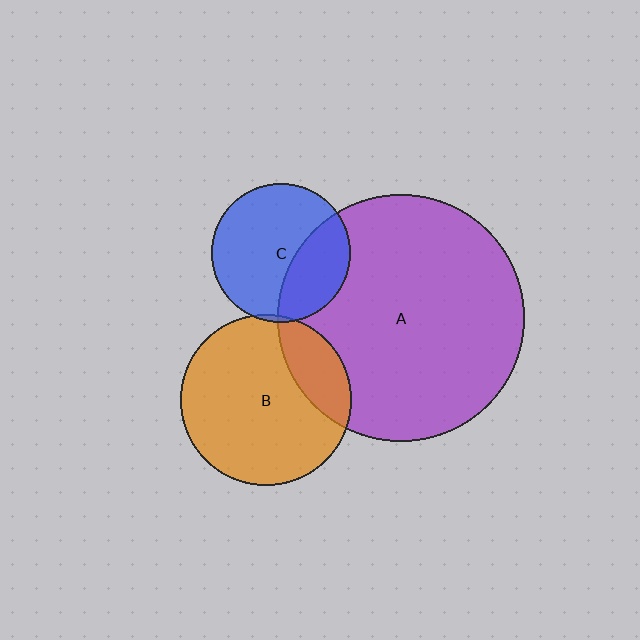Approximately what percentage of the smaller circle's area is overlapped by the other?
Approximately 5%.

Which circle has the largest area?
Circle A (purple).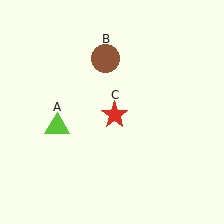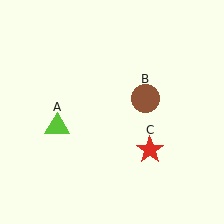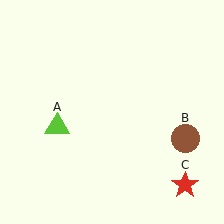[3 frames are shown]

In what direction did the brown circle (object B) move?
The brown circle (object B) moved down and to the right.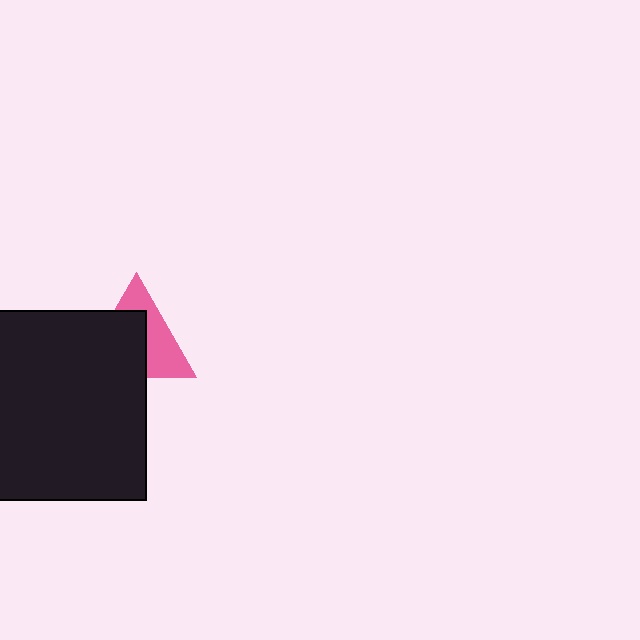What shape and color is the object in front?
The object in front is a black square.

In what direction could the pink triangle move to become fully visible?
The pink triangle could move toward the upper-right. That would shift it out from behind the black square entirely.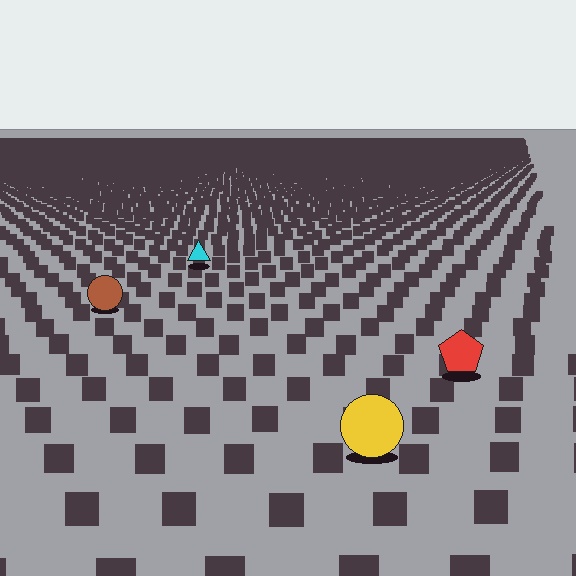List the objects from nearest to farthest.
From nearest to farthest: the yellow circle, the red pentagon, the brown circle, the cyan triangle.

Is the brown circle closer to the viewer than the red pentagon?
No. The red pentagon is closer — you can tell from the texture gradient: the ground texture is coarser near it.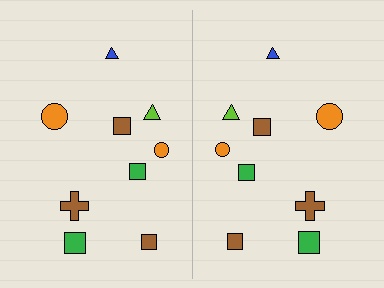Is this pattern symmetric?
Yes, this pattern has bilateral (reflection) symmetry.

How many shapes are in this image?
There are 18 shapes in this image.